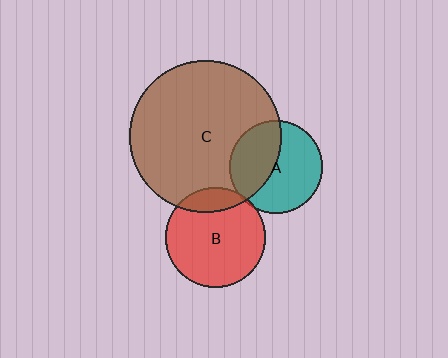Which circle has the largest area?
Circle C (brown).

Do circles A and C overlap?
Yes.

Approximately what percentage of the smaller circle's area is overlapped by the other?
Approximately 40%.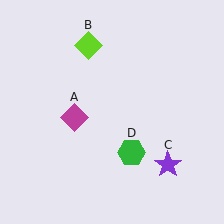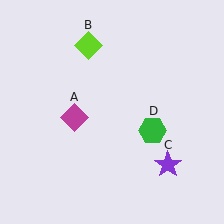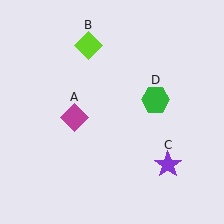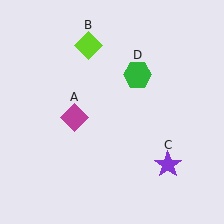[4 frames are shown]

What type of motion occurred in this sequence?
The green hexagon (object D) rotated counterclockwise around the center of the scene.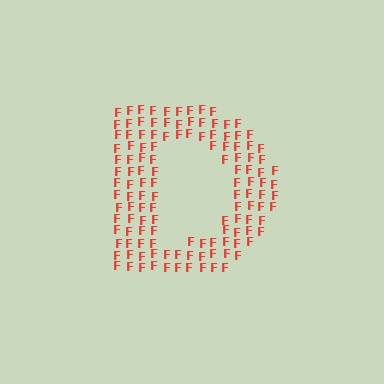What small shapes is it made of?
It is made of small letter F's.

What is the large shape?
The large shape is the letter D.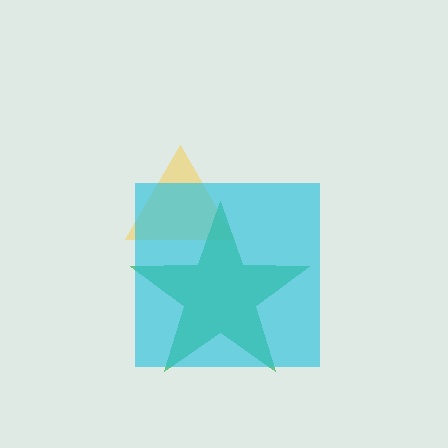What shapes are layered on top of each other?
The layered shapes are: a yellow triangle, a green star, a cyan square.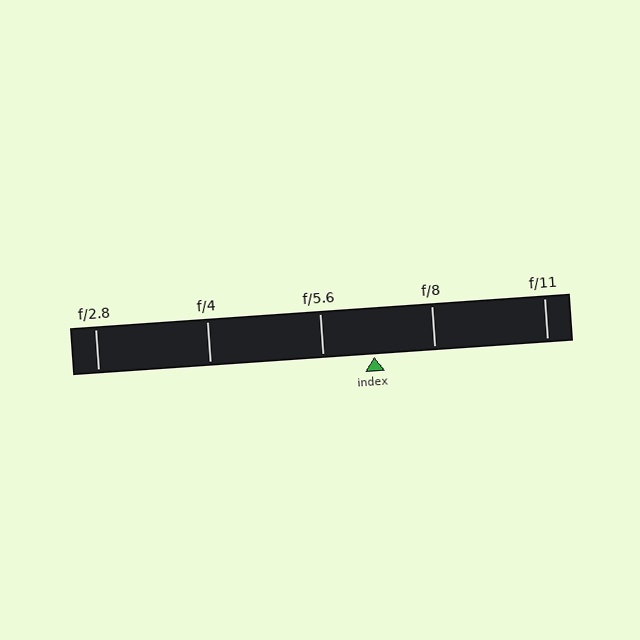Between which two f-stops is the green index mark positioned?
The index mark is between f/5.6 and f/8.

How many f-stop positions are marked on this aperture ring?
There are 5 f-stop positions marked.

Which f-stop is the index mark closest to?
The index mark is closest to f/5.6.